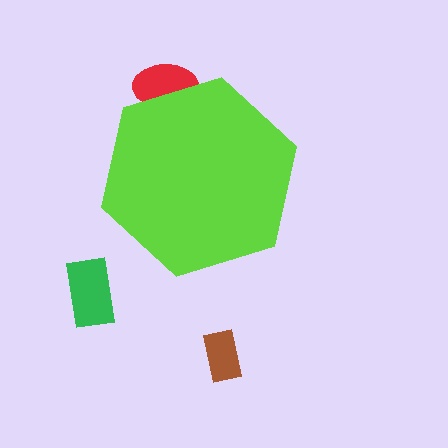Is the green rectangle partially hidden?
No, the green rectangle is fully visible.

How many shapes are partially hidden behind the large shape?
1 shape is partially hidden.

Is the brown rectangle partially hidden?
No, the brown rectangle is fully visible.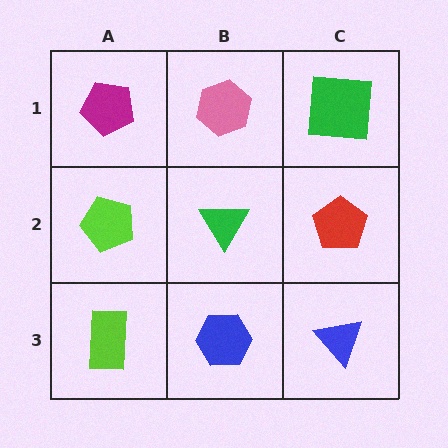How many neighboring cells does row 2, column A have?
3.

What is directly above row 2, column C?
A green square.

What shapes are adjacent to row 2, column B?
A pink hexagon (row 1, column B), a blue hexagon (row 3, column B), a lime pentagon (row 2, column A), a red pentagon (row 2, column C).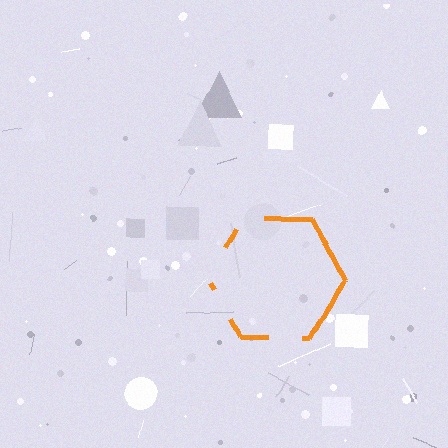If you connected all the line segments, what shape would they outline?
They would outline a hexagon.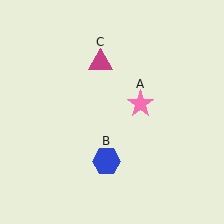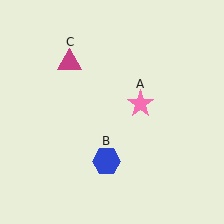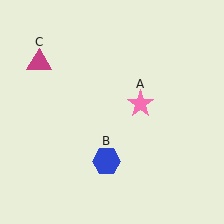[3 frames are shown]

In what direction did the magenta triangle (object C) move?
The magenta triangle (object C) moved left.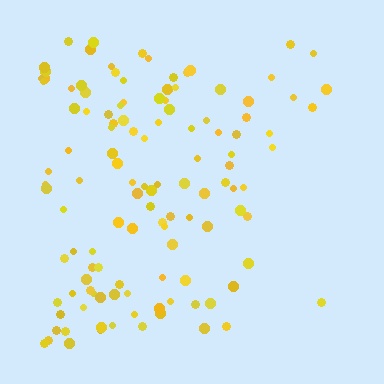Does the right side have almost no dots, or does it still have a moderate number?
Still a moderate number, just noticeably fewer than the left.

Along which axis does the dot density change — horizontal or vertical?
Horizontal.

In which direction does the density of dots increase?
From right to left, with the left side densest.